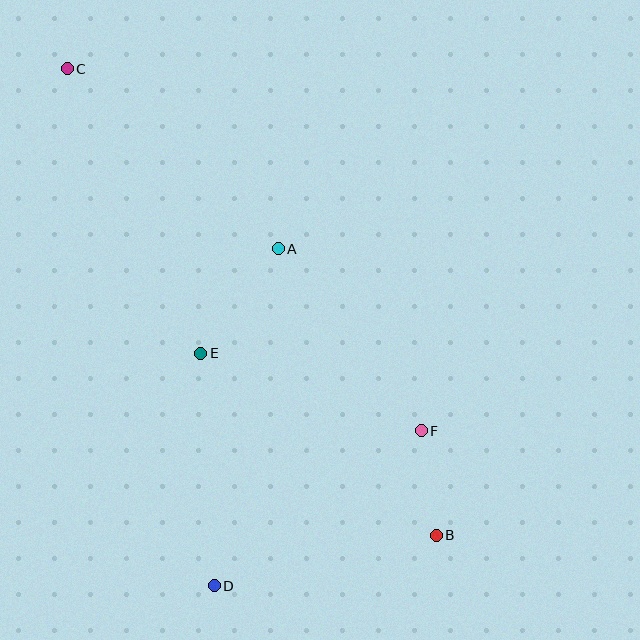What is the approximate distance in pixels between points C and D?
The distance between C and D is approximately 537 pixels.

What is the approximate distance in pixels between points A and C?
The distance between A and C is approximately 278 pixels.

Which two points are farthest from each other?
Points B and C are farthest from each other.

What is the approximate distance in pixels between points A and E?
The distance between A and E is approximately 130 pixels.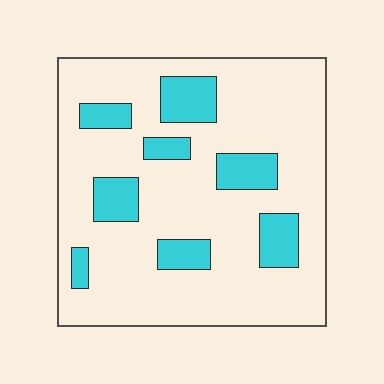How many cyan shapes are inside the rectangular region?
8.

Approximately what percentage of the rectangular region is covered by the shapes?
Approximately 20%.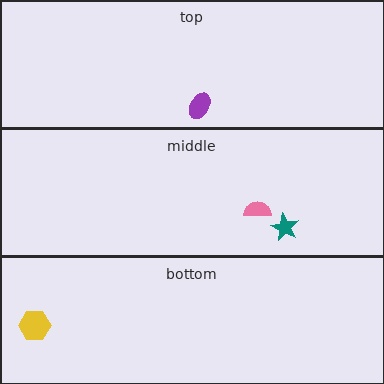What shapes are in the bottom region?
The yellow hexagon.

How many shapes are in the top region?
1.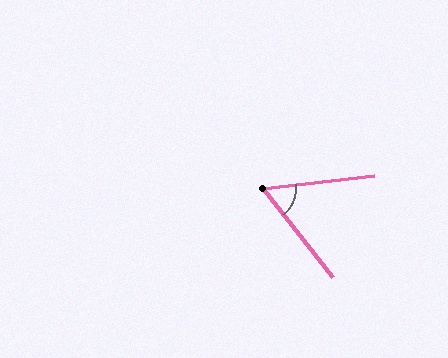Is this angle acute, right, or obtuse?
It is acute.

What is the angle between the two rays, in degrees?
Approximately 59 degrees.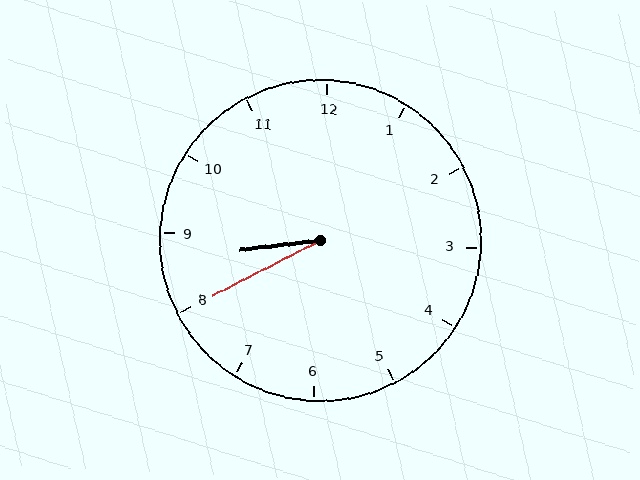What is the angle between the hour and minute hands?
Approximately 20 degrees.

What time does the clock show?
8:40.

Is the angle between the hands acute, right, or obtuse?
It is acute.